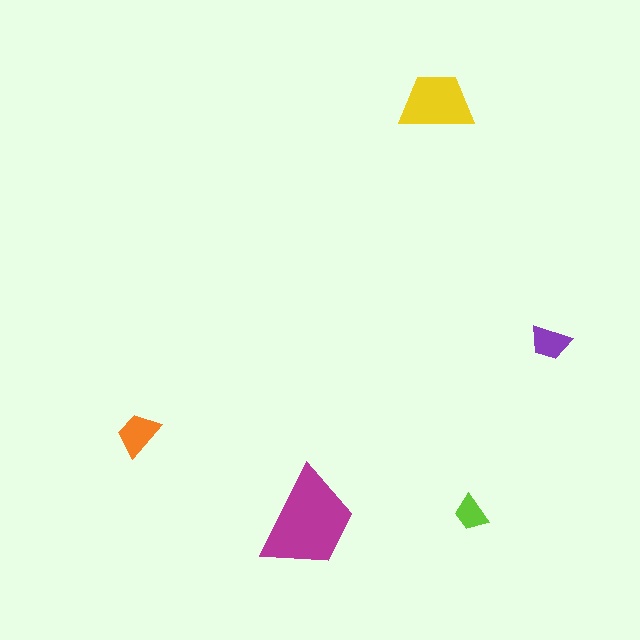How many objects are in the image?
There are 5 objects in the image.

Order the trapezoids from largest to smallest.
the magenta one, the yellow one, the orange one, the purple one, the lime one.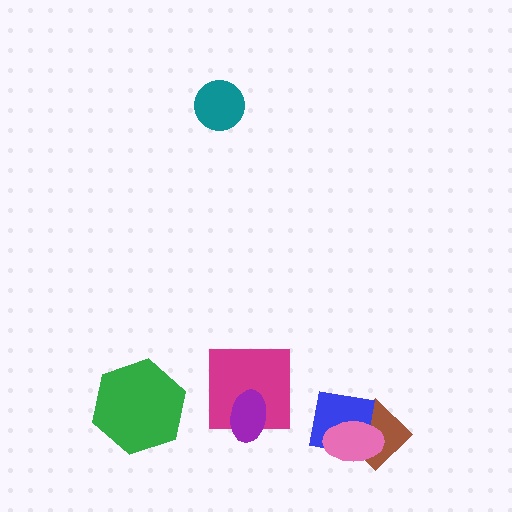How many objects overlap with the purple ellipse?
1 object overlaps with the purple ellipse.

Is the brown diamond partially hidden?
Yes, it is partially covered by another shape.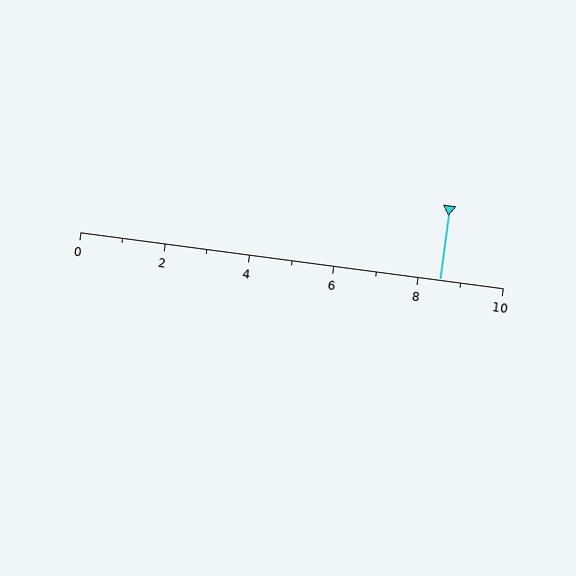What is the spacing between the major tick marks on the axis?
The major ticks are spaced 2 apart.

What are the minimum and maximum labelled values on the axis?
The axis runs from 0 to 10.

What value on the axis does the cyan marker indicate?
The marker indicates approximately 8.5.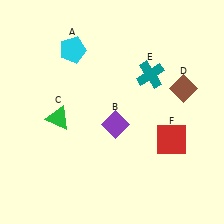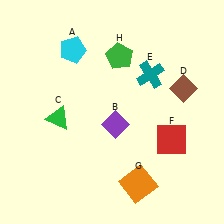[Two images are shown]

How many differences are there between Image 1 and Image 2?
There are 2 differences between the two images.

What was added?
An orange square (G), a green pentagon (H) were added in Image 2.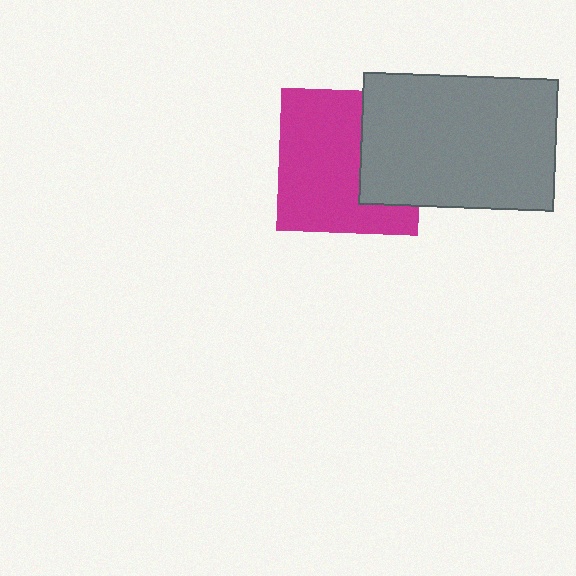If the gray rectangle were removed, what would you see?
You would see the complete magenta square.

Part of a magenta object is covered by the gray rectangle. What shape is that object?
It is a square.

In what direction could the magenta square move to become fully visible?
The magenta square could move left. That would shift it out from behind the gray rectangle entirely.